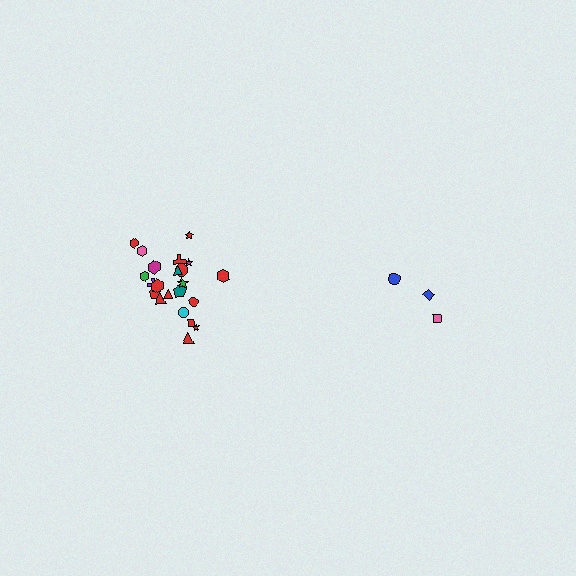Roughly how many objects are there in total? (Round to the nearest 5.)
Roughly 25 objects in total.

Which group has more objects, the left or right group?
The left group.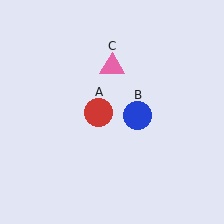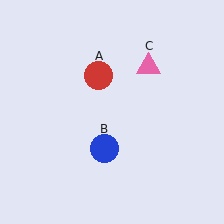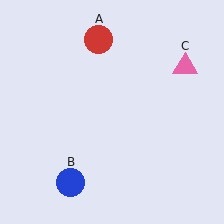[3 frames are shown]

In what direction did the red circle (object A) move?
The red circle (object A) moved up.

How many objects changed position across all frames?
3 objects changed position: red circle (object A), blue circle (object B), pink triangle (object C).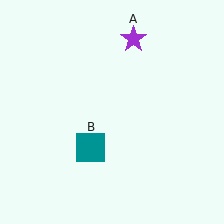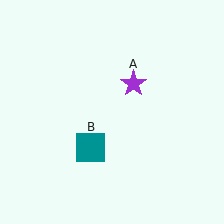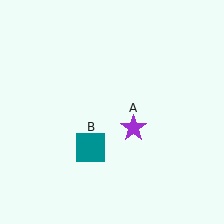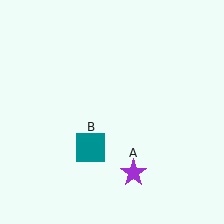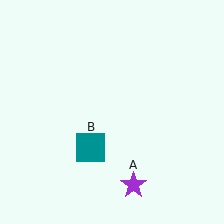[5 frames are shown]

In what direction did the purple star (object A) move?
The purple star (object A) moved down.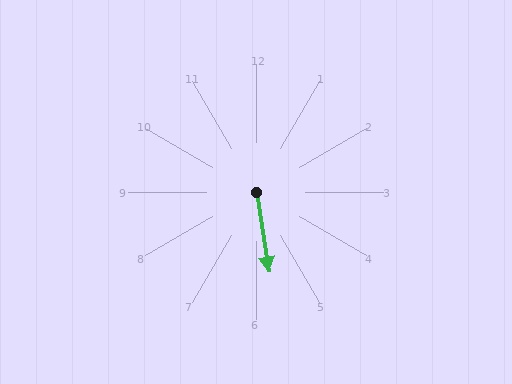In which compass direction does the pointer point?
South.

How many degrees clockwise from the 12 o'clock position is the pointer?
Approximately 171 degrees.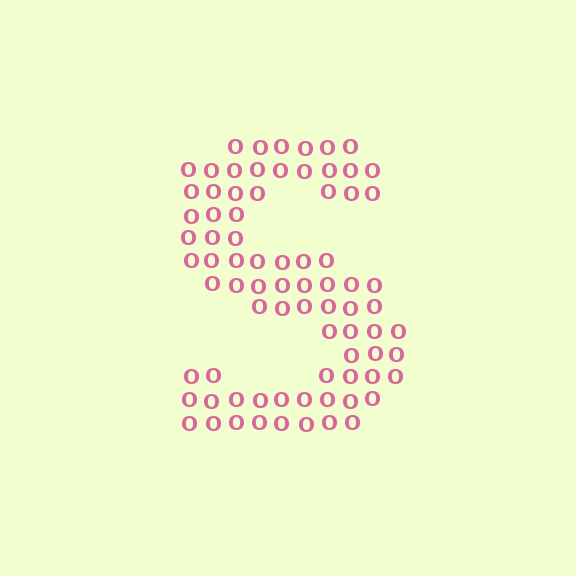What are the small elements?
The small elements are letter O's.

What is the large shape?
The large shape is the letter S.